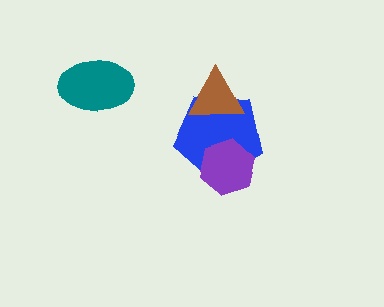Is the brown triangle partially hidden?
No, no other shape covers it.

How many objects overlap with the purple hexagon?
1 object overlaps with the purple hexagon.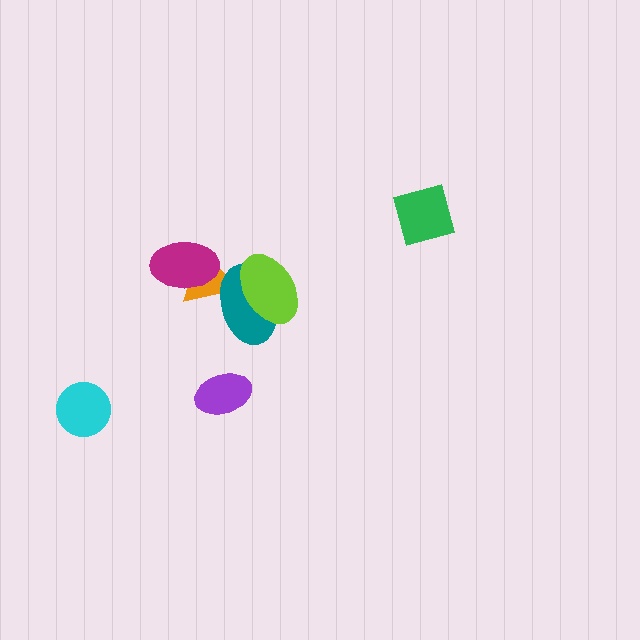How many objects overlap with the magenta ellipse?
1 object overlaps with the magenta ellipse.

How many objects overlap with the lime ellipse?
2 objects overlap with the lime ellipse.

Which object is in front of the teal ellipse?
The lime ellipse is in front of the teal ellipse.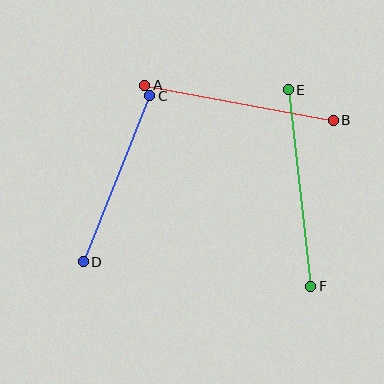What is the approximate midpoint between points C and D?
The midpoint is at approximately (116, 179) pixels.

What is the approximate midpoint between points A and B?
The midpoint is at approximately (239, 103) pixels.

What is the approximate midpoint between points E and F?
The midpoint is at approximately (300, 188) pixels.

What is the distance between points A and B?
The distance is approximately 192 pixels.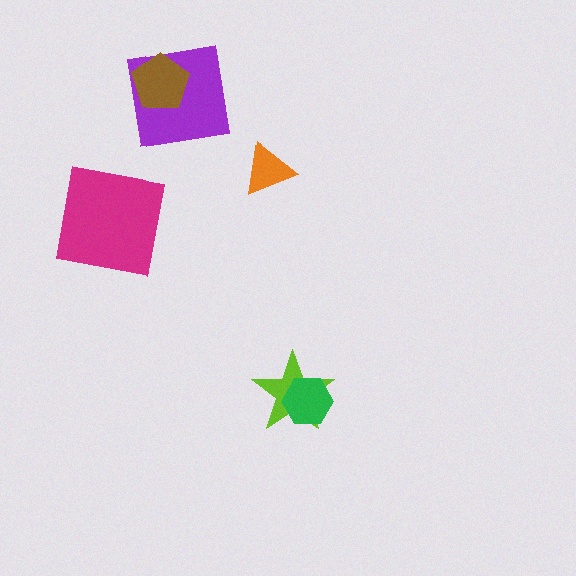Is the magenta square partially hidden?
No, no other shape covers it.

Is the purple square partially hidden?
Yes, it is partially covered by another shape.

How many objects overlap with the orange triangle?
0 objects overlap with the orange triangle.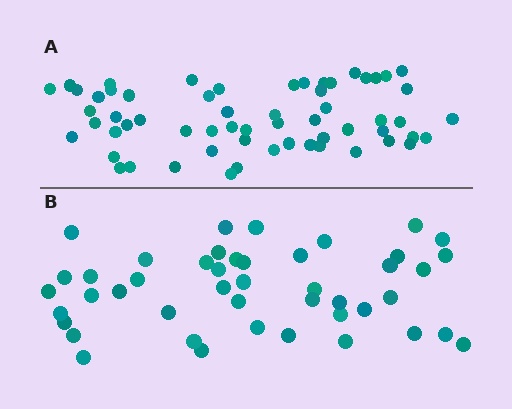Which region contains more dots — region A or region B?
Region A (the top region) has more dots.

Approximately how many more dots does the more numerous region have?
Region A has approximately 15 more dots than region B.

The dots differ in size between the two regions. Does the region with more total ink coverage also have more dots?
No. Region B has more total ink coverage because its dots are larger, but region A actually contains more individual dots. Total area can be misleading — the number of items is what matters here.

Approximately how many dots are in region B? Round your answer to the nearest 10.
About 40 dots. (The exact count is 45, which rounds to 40.)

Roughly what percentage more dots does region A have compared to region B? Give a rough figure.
About 35% more.